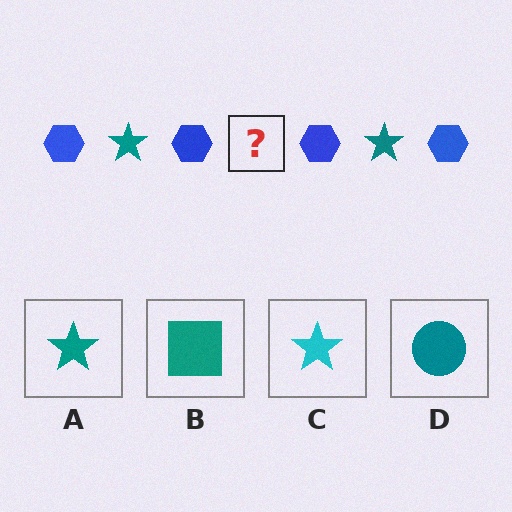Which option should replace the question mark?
Option A.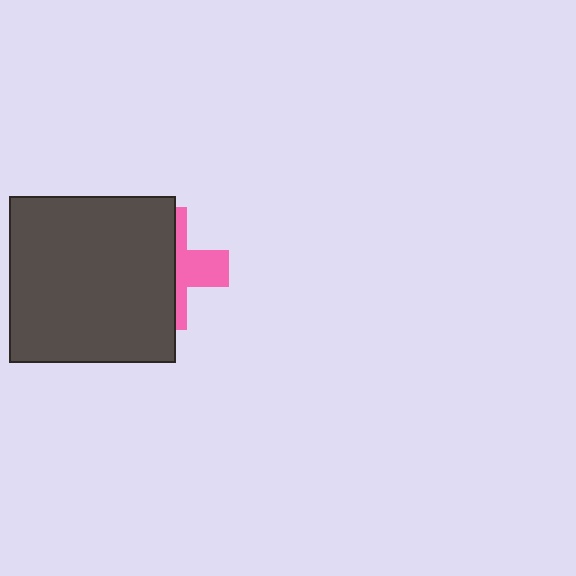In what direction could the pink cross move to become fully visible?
The pink cross could move right. That would shift it out from behind the dark gray square entirely.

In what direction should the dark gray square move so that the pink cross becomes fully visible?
The dark gray square should move left. That is the shortest direction to clear the overlap and leave the pink cross fully visible.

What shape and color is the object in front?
The object in front is a dark gray square.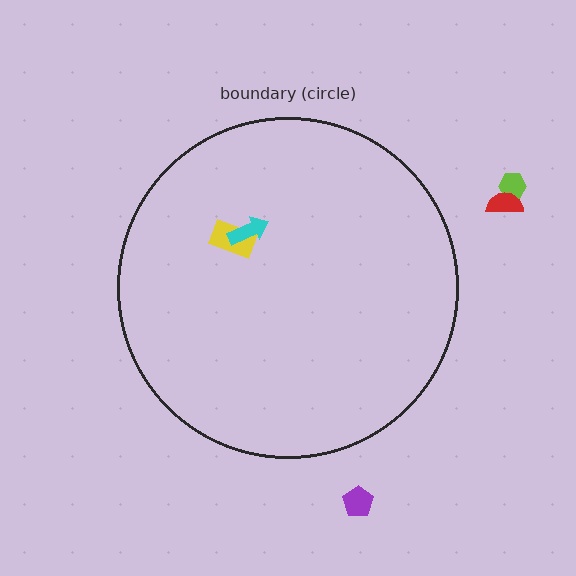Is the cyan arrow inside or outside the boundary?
Inside.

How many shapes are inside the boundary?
2 inside, 3 outside.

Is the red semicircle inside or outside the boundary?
Outside.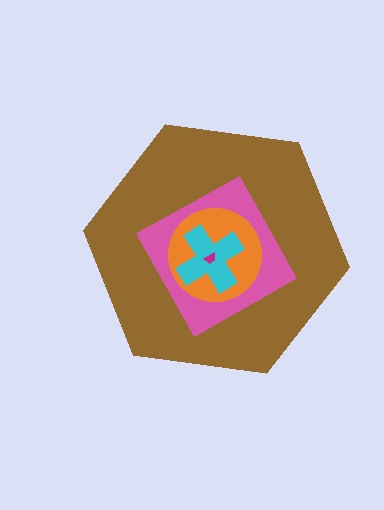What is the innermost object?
The magenta trapezoid.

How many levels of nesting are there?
5.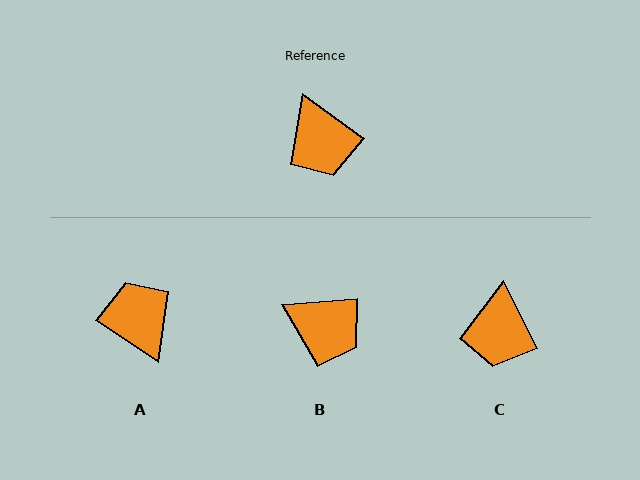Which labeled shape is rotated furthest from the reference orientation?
A, about 178 degrees away.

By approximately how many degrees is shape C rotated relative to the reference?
Approximately 27 degrees clockwise.